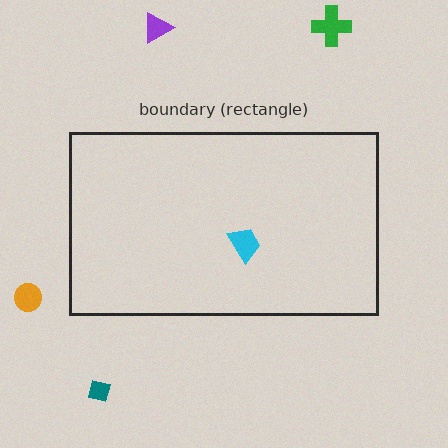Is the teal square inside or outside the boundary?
Outside.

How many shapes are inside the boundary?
1 inside, 4 outside.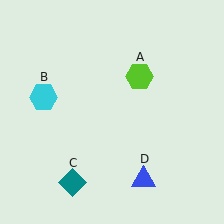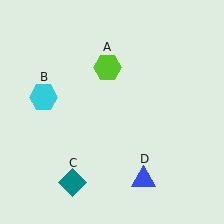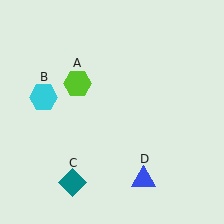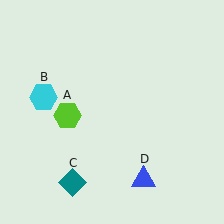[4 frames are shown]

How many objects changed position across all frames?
1 object changed position: lime hexagon (object A).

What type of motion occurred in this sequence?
The lime hexagon (object A) rotated counterclockwise around the center of the scene.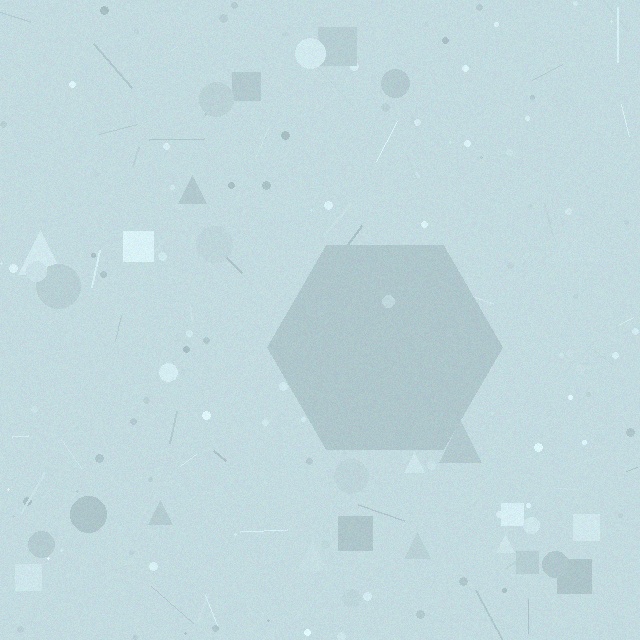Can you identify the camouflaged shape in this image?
The camouflaged shape is a hexagon.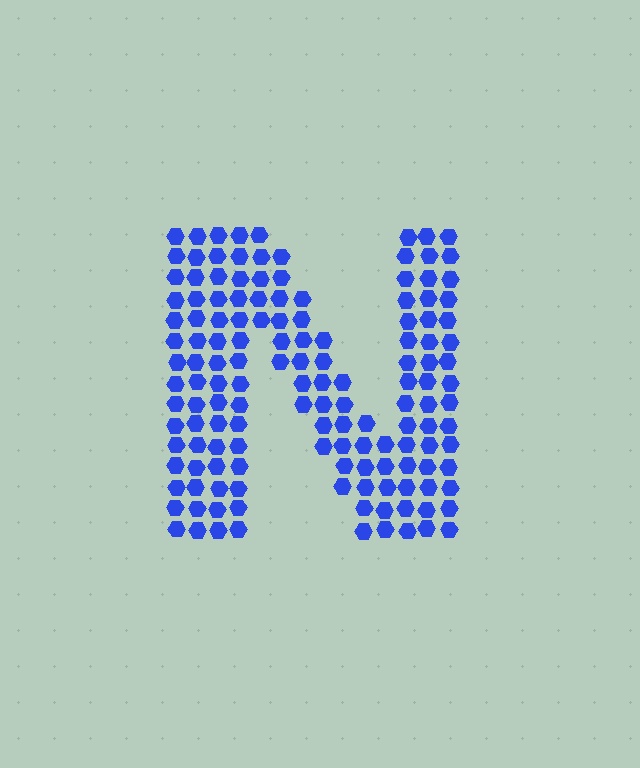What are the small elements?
The small elements are hexagons.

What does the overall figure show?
The overall figure shows the letter N.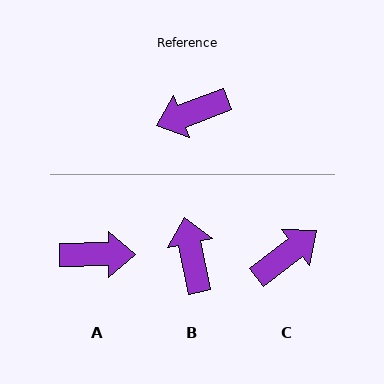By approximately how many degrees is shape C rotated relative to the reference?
Approximately 163 degrees clockwise.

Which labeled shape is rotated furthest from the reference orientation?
C, about 163 degrees away.